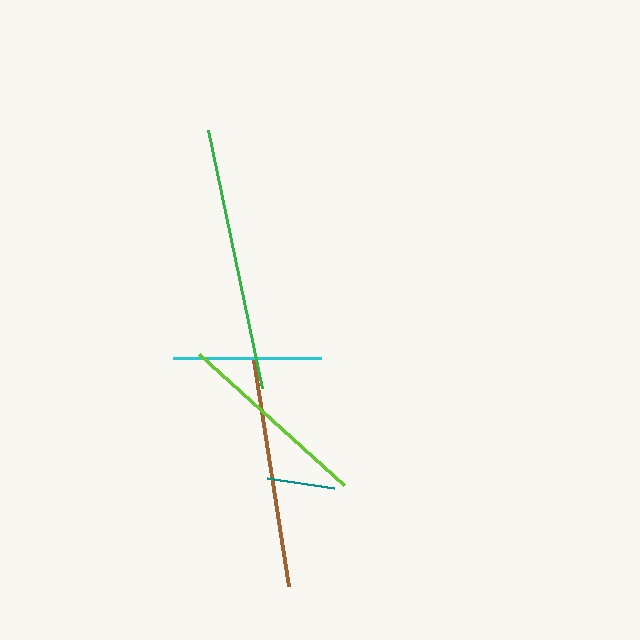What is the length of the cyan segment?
The cyan segment is approximately 149 pixels long.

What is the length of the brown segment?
The brown segment is approximately 228 pixels long.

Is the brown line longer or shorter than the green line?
The green line is longer than the brown line.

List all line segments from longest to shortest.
From longest to shortest: green, brown, lime, cyan, teal.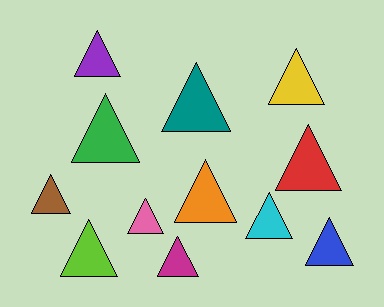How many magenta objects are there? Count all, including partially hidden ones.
There is 1 magenta object.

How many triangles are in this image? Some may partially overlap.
There are 12 triangles.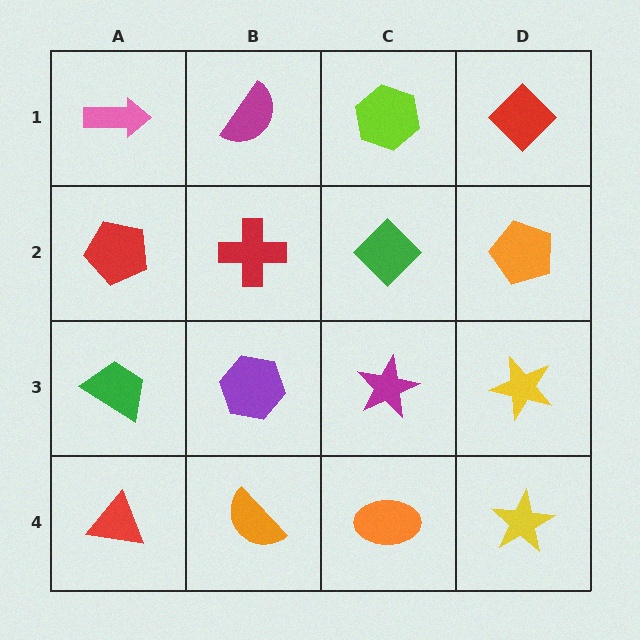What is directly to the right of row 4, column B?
An orange ellipse.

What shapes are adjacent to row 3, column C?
A green diamond (row 2, column C), an orange ellipse (row 4, column C), a purple hexagon (row 3, column B), a yellow star (row 3, column D).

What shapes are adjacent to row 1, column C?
A green diamond (row 2, column C), a magenta semicircle (row 1, column B), a red diamond (row 1, column D).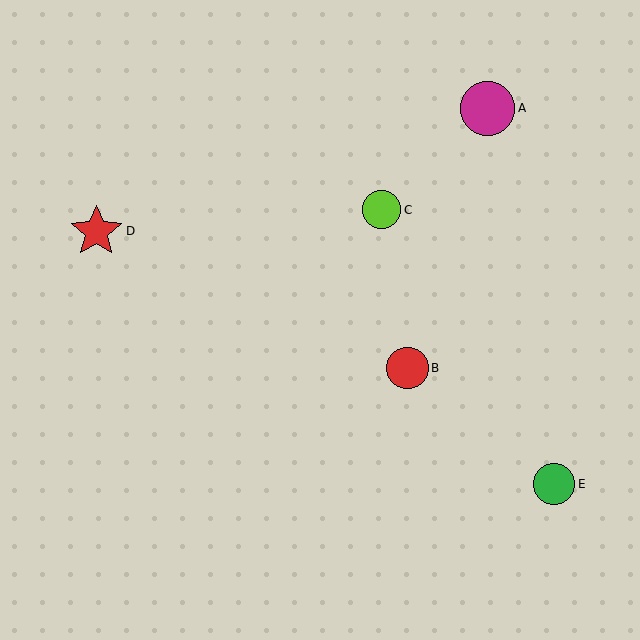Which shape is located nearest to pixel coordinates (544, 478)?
The green circle (labeled E) at (554, 484) is nearest to that location.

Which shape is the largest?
The magenta circle (labeled A) is the largest.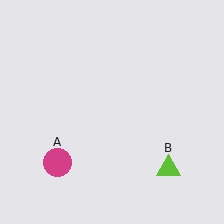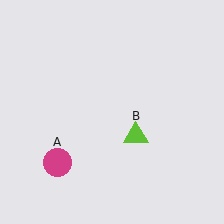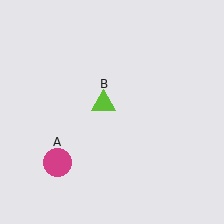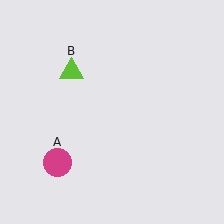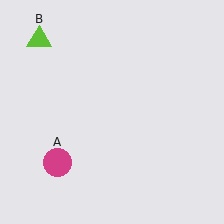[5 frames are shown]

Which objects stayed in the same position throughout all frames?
Magenta circle (object A) remained stationary.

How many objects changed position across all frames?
1 object changed position: lime triangle (object B).